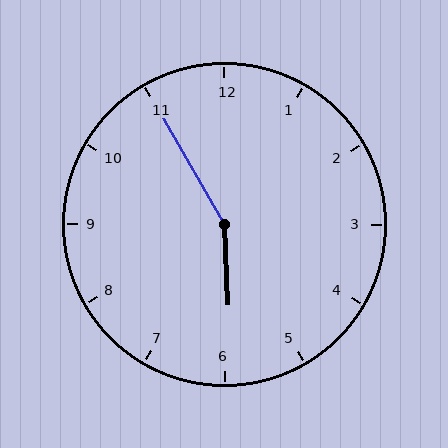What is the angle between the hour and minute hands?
Approximately 152 degrees.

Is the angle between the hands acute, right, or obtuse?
It is obtuse.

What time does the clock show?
5:55.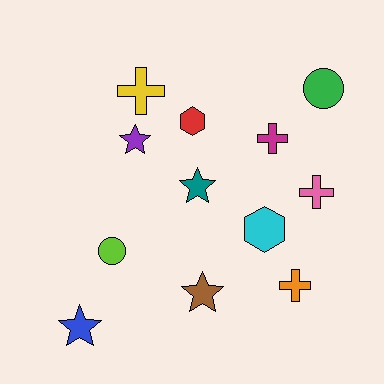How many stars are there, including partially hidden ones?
There are 4 stars.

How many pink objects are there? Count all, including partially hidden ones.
There is 1 pink object.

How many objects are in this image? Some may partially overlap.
There are 12 objects.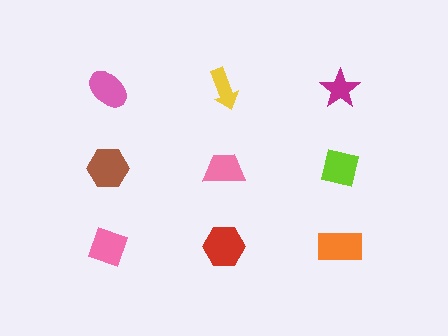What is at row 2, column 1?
A brown hexagon.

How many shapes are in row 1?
3 shapes.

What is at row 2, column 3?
A lime square.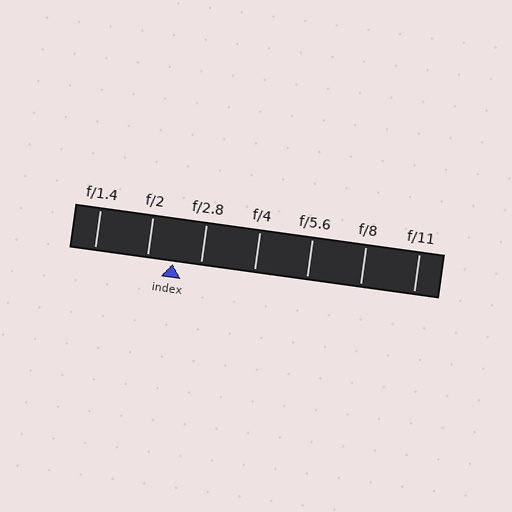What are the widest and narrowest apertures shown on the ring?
The widest aperture shown is f/1.4 and the narrowest is f/11.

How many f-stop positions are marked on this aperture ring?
There are 7 f-stop positions marked.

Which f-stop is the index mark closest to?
The index mark is closest to f/2.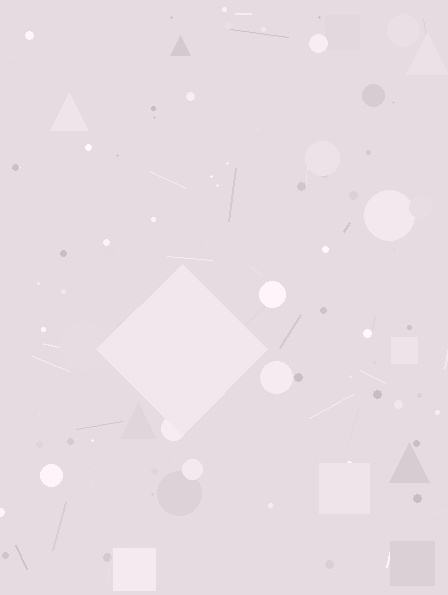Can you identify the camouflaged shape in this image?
The camouflaged shape is a diamond.